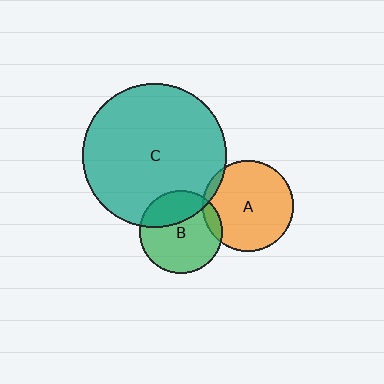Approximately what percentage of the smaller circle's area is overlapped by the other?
Approximately 5%.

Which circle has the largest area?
Circle C (teal).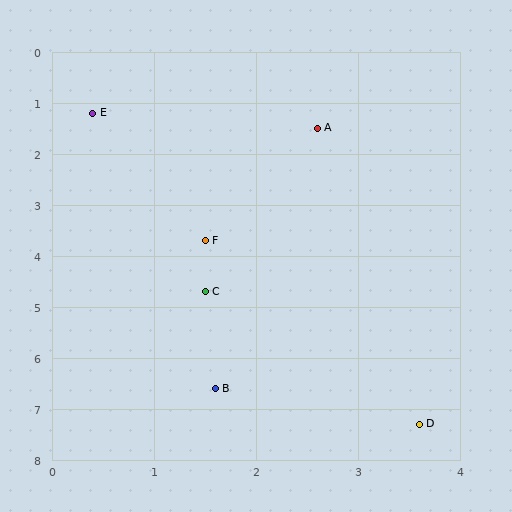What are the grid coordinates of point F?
Point F is at approximately (1.5, 3.7).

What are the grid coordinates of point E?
Point E is at approximately (0.4, 1.2).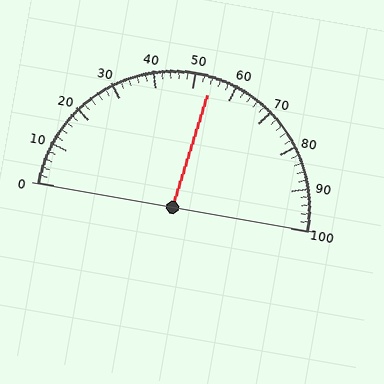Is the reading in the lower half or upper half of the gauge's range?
The reading is in the upper half of the range (0 to 100).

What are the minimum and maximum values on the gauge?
The gauge ranges from 0 to 100.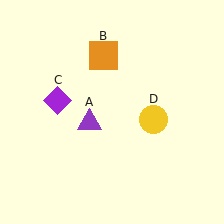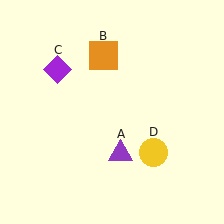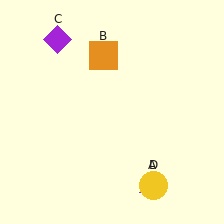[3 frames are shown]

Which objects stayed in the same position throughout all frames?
Orange square (object B) remained stationary.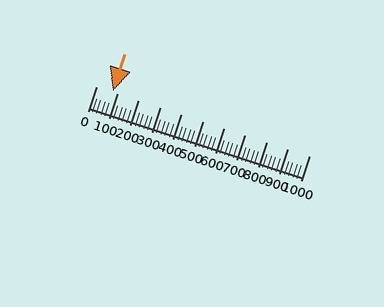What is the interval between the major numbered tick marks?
The major tick marks are spaced 100 units apart.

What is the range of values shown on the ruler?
The ruler shows values from 0 to 1000.